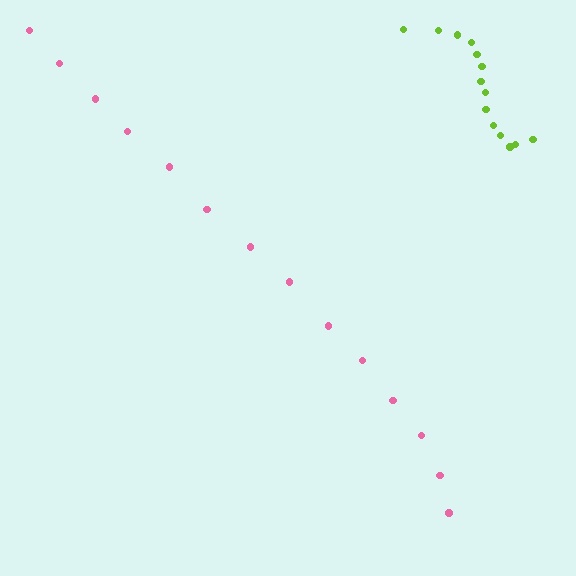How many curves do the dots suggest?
There are 2 distinct paths.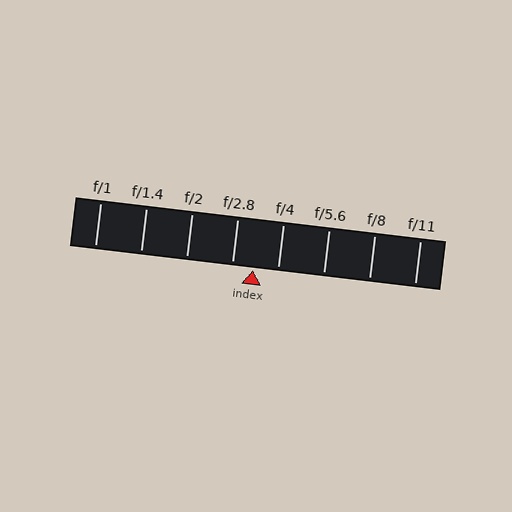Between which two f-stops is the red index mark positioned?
The index mark is between f/2.8 and f/4.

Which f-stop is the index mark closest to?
The index mark is closest to f/2.8.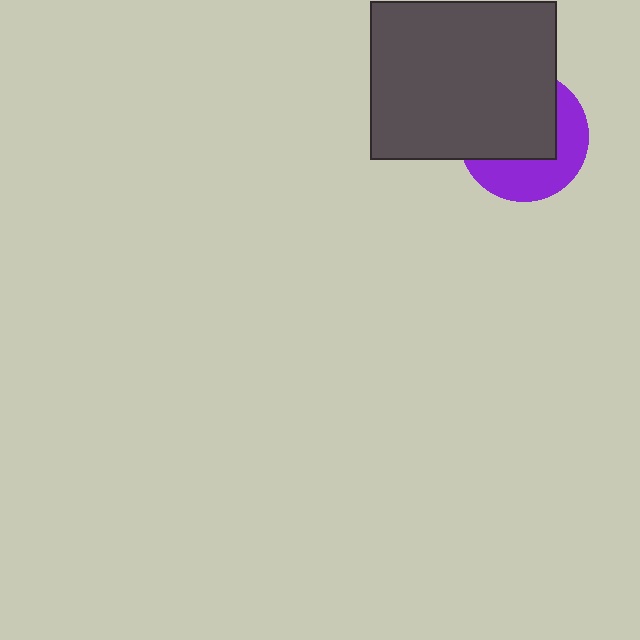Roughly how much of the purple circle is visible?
A small part of it is visible (roughly 43%).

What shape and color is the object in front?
The object in front is a dark gray rectangle.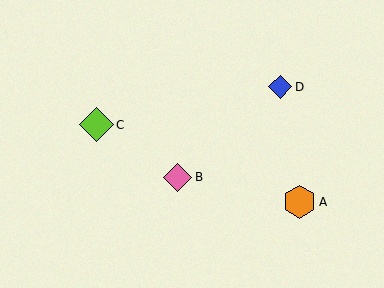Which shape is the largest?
The lime diamond (labeled C) is the largest.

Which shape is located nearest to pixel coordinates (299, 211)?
The orange hexagon (labeled A) at (299, 202) is nearest to that location.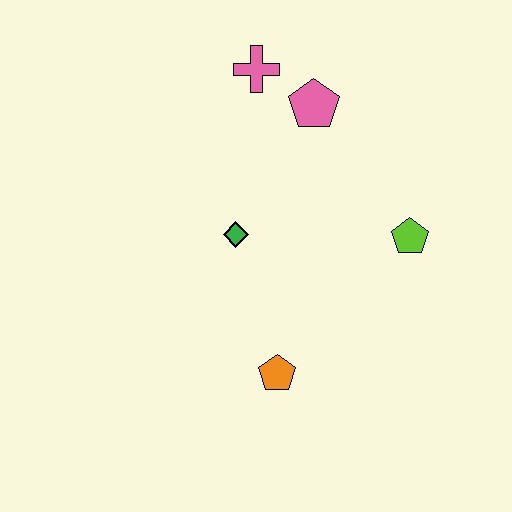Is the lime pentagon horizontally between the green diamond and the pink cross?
No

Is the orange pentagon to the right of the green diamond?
Yes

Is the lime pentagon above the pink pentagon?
No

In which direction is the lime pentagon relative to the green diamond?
The lime pentagon is to the right of the green diamond.